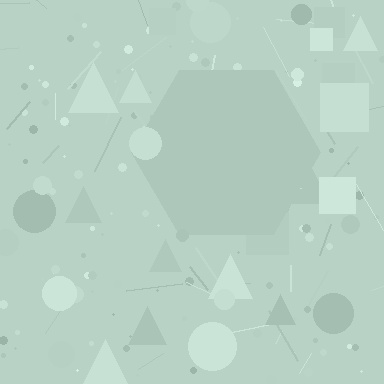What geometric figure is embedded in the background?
A hexagon is embedded in the background.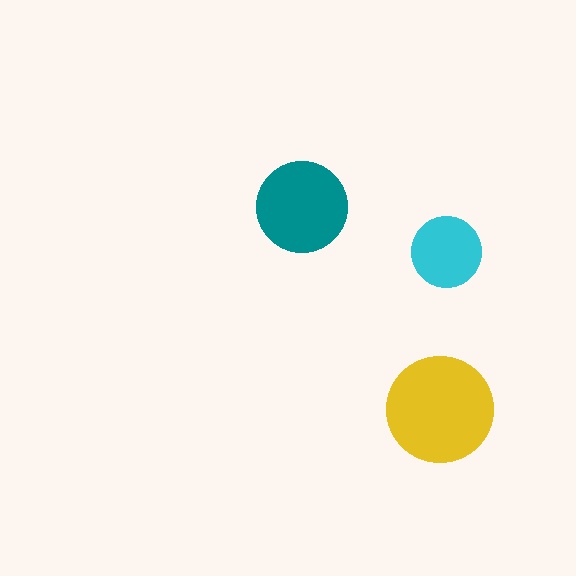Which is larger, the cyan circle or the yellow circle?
The yellow one.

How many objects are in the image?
There are 3 objects in the image.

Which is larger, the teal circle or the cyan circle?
The teal one.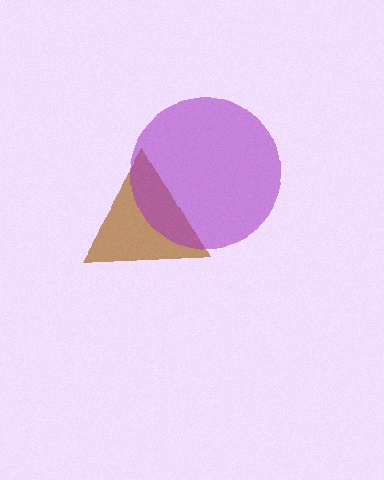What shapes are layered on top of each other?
The layered shapes are: a brown triangle, a purple circle.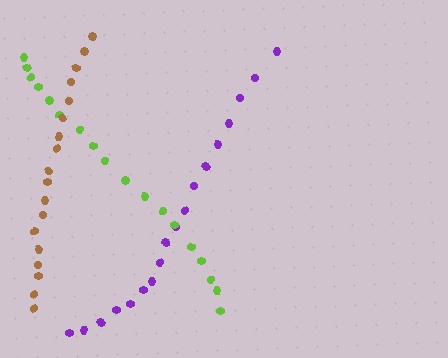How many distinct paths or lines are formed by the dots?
There are 3 distinct paths.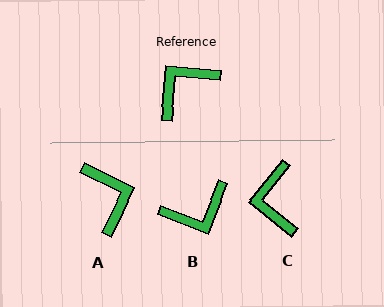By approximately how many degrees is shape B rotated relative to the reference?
Approximately 164 degrees counter-clockwise.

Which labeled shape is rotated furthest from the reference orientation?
B, about 164 degrees away.